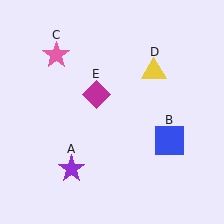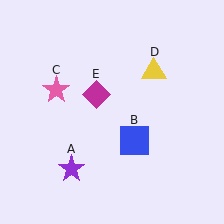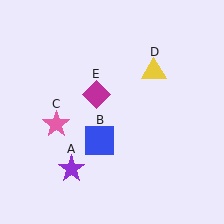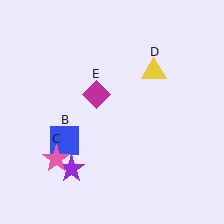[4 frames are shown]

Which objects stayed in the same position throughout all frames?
Purple star (object A) and yellow triangle (object D) and magenta diamond (object E) remained stationary.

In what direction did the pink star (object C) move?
The pink star (object C) moved down.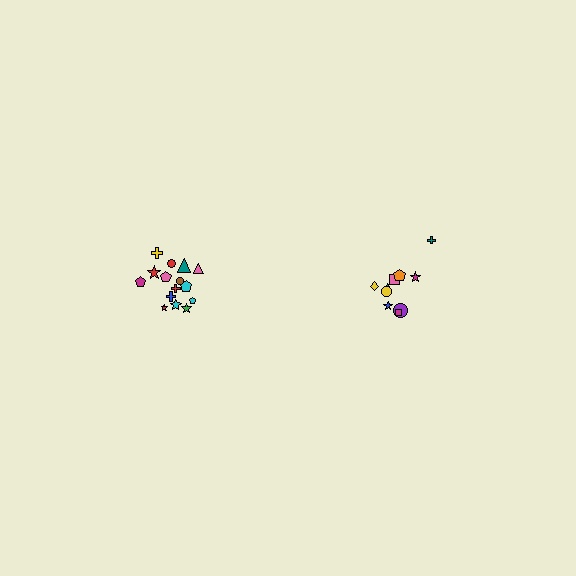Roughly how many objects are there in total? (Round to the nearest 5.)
Roughly 25 objects in total.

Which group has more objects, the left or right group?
The left group.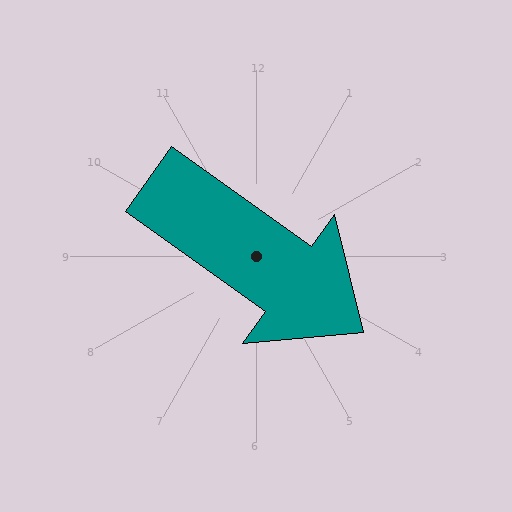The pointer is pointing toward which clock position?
Roughly 4 o'clock.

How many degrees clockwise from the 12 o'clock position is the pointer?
Approximately 125 degrees.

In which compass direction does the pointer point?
Southeast.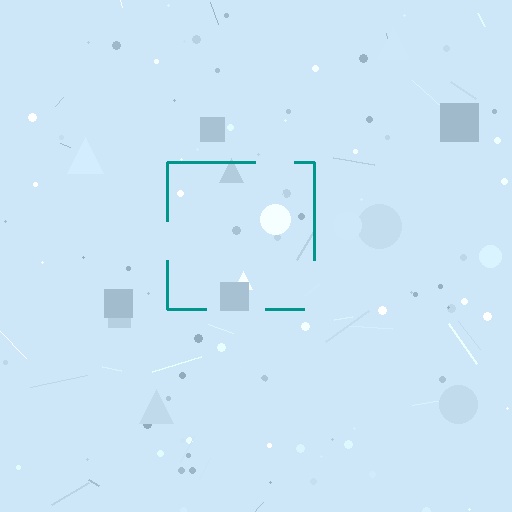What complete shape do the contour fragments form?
The contour fragments form a square.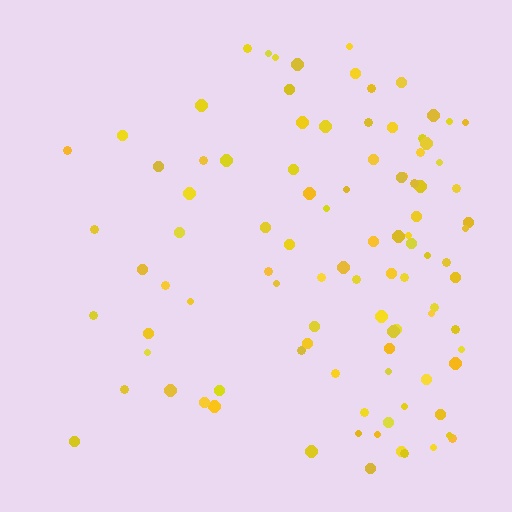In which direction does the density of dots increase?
From left to right, with the right side densest.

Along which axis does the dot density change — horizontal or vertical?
Horizontal.